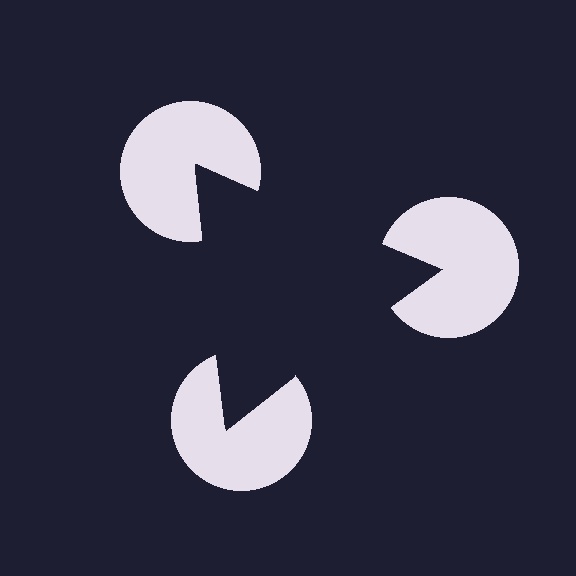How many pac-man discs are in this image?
There are 3 — one at each vertex of the illusory triangle.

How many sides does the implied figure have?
3 sides.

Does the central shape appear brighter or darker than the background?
It typically appears slightly darker than the background, even though no actual brightness change is drawn.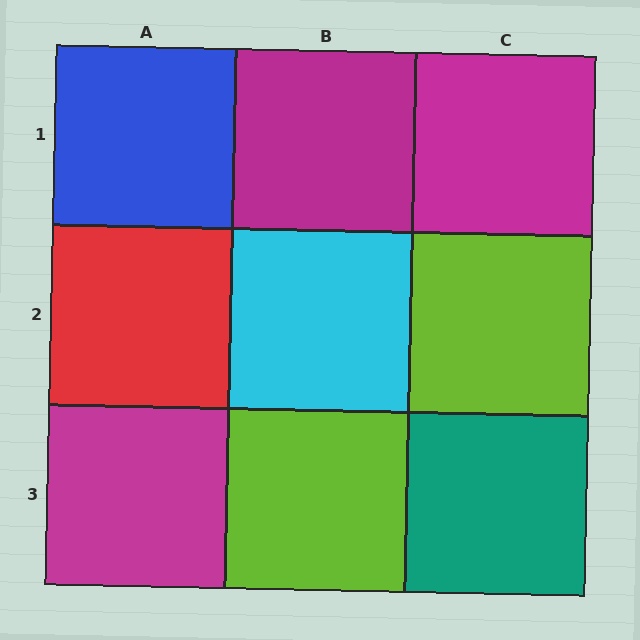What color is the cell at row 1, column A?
Blue.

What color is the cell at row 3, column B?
Lime.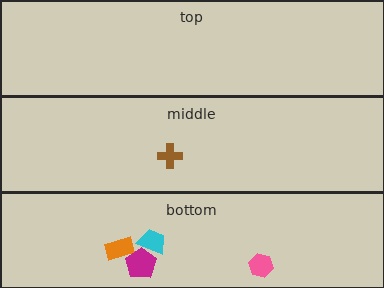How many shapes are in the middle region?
1.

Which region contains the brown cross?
The middle region.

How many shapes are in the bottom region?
4.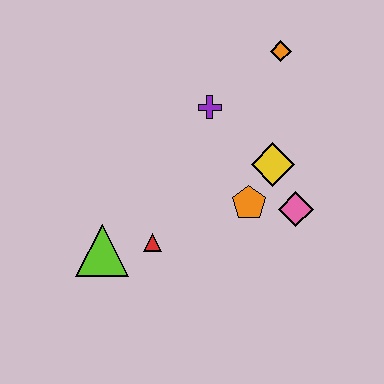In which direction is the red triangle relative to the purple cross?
The red triangle is below the purple cross.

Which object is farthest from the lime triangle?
The orange diamond is farthest from the lime triangle.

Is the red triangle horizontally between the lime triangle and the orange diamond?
Yes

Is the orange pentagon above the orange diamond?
No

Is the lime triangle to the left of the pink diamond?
Yes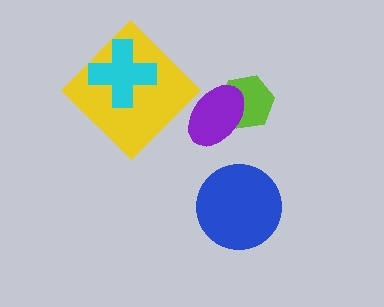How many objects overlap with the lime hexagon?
1 object overlaps with the lime hexagon.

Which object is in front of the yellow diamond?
The cyan cross is in front of the yellow diamond.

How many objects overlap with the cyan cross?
1 object overlaps with the cyan cross.